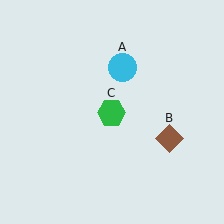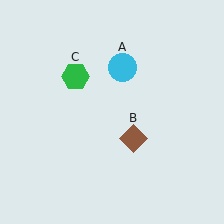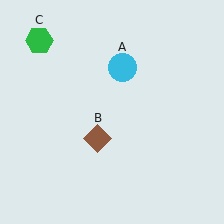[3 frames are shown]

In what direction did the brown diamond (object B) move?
The brown diamond (object B) moved left.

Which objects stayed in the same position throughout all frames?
Cyan circle (object A) remained stationary.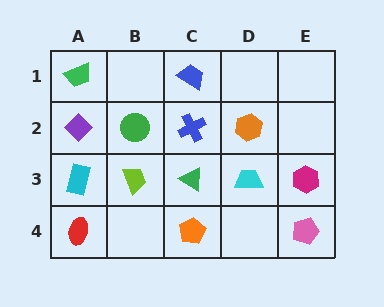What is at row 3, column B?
A lime trapezoid.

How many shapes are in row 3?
5 shapes.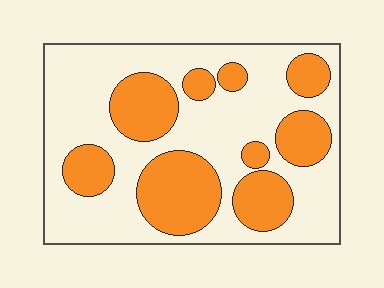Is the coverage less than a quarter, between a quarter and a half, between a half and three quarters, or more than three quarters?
Between a quarter and a half.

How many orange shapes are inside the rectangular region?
9.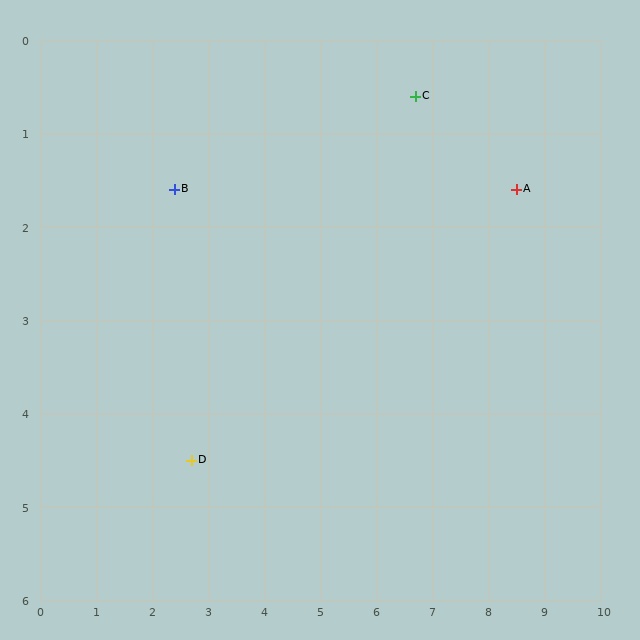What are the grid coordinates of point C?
Point C is at approximately (6.7, 0.6).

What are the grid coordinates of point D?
Point D is at approximately (2.7, 4.5).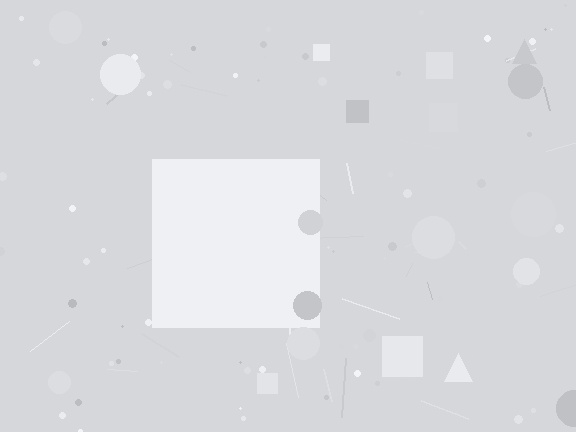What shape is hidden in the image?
A square is hidden in the image.